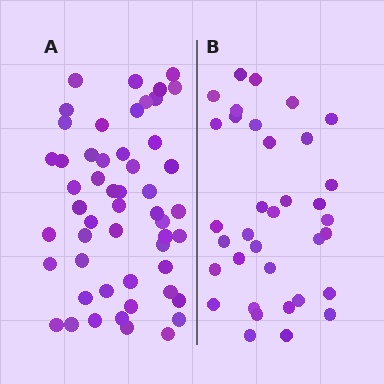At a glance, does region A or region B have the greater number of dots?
Region A (the left region) has more dots.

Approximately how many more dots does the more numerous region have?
Region A has approximately 15 more dots than region B.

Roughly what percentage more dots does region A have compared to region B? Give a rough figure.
About 50% more.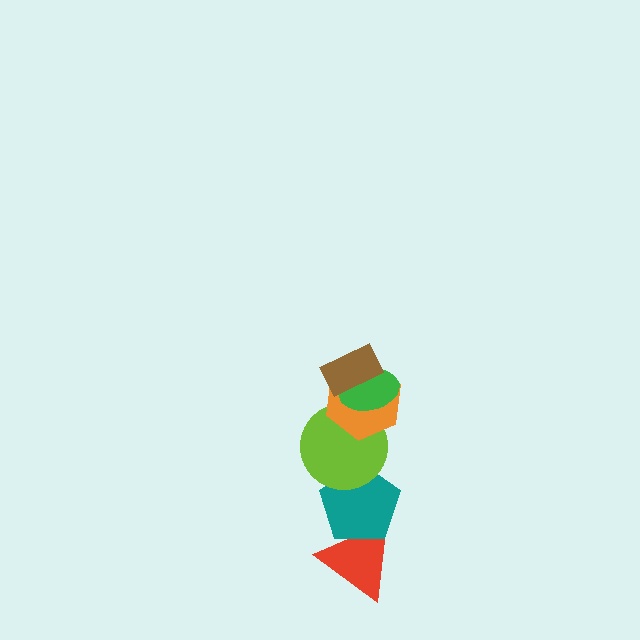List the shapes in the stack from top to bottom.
From top to bottom: the brown rectangle, the green ellipse, the orange hexagon, the lime circle, the teal pentagon, the red triangle.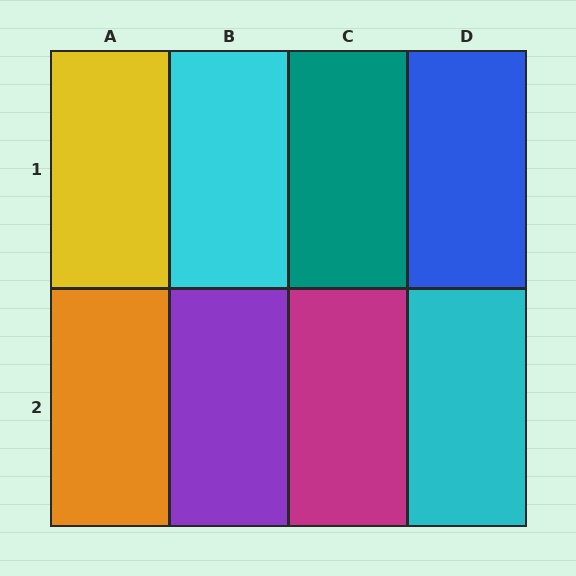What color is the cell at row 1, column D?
Blue.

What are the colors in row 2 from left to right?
Orange, purple, magenta, cyan.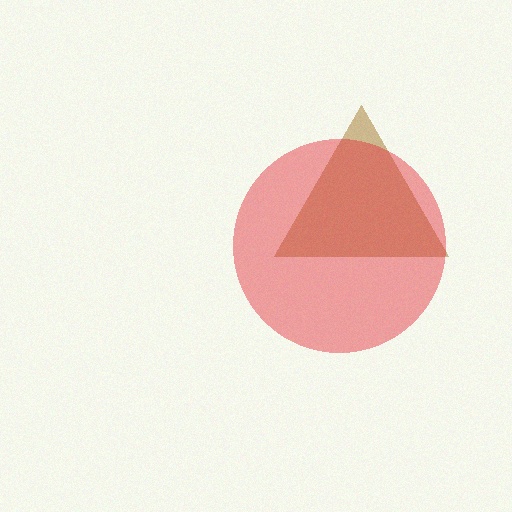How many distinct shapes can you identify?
There are 2 distinct shapes: a brown triangle, a red circle.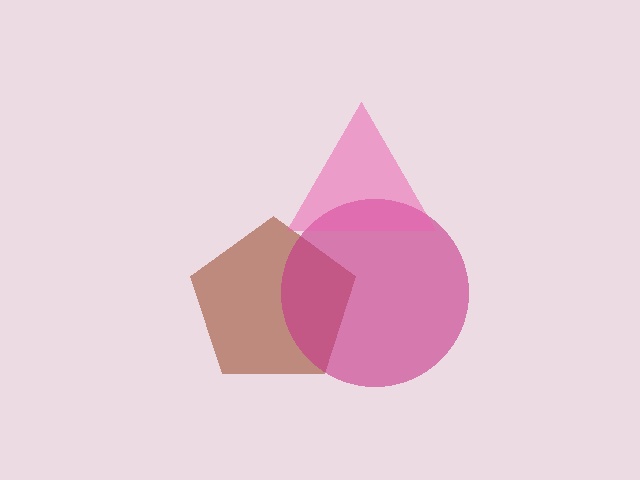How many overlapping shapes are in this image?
There are 3 overlapping shapes in the image.